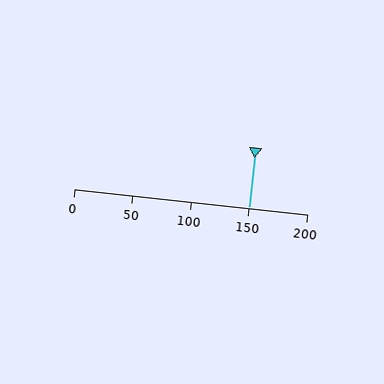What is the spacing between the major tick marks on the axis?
The major ticks are spaced 50 apart.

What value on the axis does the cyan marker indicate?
The marker indicates approximately 150.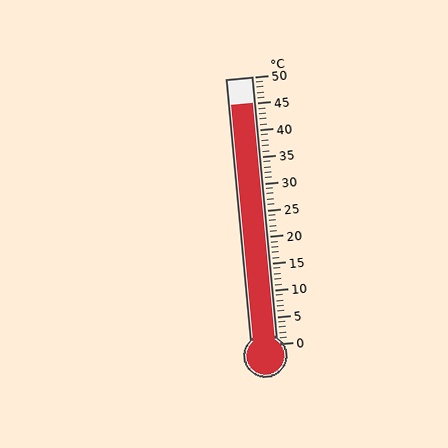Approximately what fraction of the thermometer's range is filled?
The thermometer is filled to approximately 90% of its range.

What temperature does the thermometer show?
The thermometer shows approximately 45°C.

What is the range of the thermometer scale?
The thermometer scale ranges from 0°C to 50°C.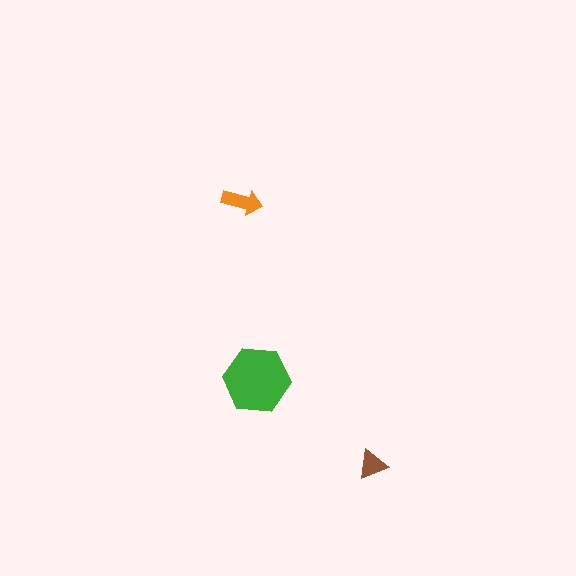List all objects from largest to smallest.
The green hexagon, the orange arrow, the brown triangle.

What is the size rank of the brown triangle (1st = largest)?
3rd.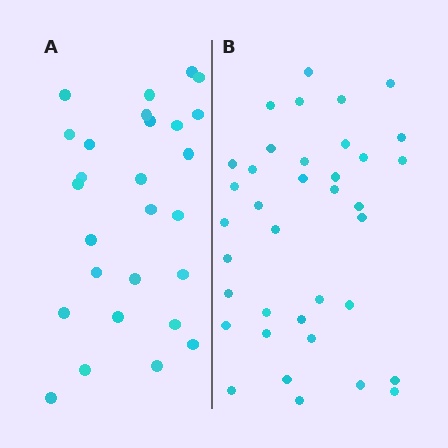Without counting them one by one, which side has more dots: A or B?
Region B (the right region) has more dots.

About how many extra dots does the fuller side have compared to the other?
Region B has roughly 10 or so more dots than region A.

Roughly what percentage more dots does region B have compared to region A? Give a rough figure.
About 35% more.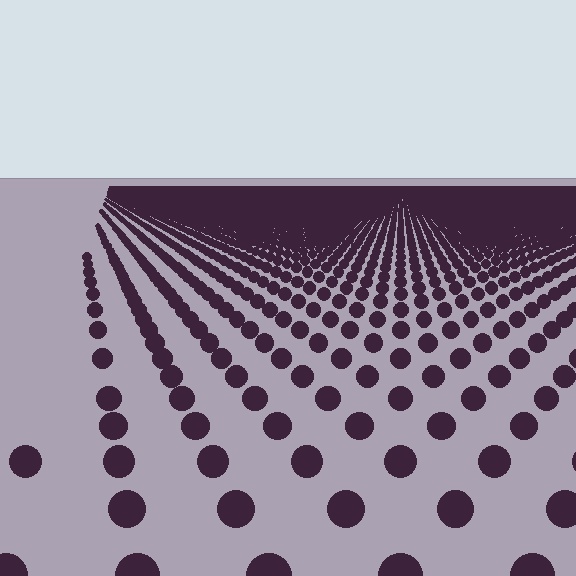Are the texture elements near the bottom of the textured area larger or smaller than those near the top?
Larger. Near the bottom, elements are closer to the viewer and appear at a bigger on-screen size.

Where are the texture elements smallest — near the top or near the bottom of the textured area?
Near the top.